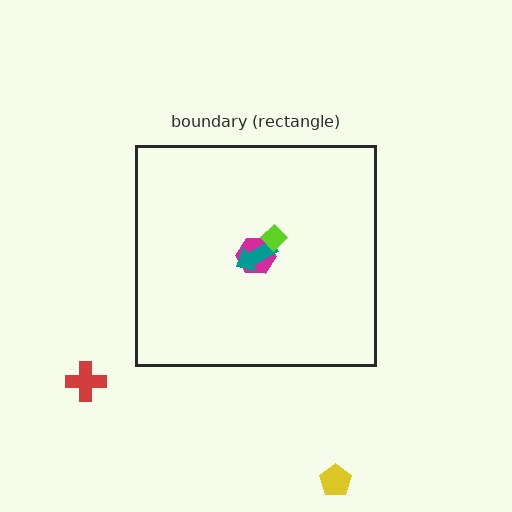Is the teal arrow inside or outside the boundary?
Inside.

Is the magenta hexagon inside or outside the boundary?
Inside.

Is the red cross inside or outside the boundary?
Outside.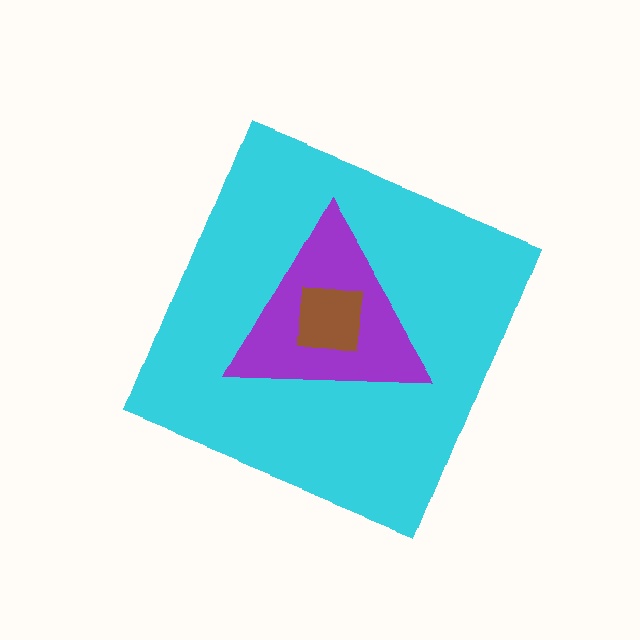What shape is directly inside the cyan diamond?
The purple triangle.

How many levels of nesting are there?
3.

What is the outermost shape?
The cyan diamond.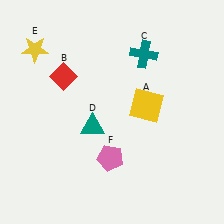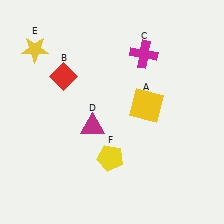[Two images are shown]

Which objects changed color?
C changed from teal to magenta. D changed from teal to magenta. F changed from pink to yellow.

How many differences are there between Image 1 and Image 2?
There are 3 differences between the two images.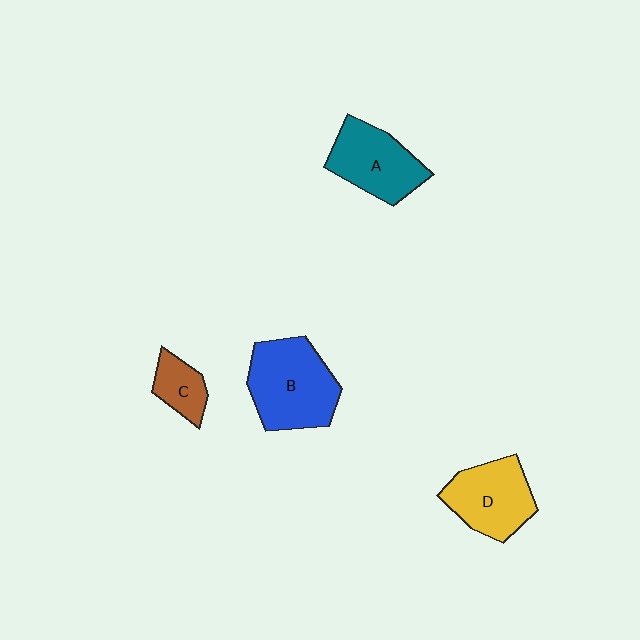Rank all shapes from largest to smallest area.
From largest to smallest: B (blue), D (yellow), A (teal), C (brown).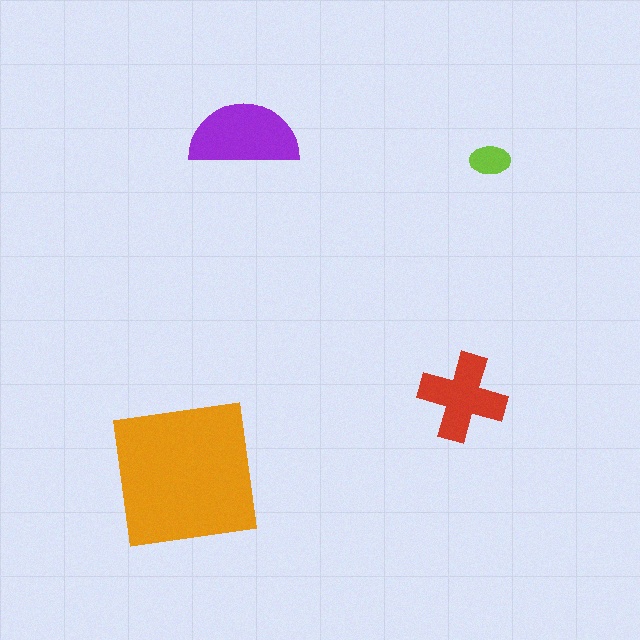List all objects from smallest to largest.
The lime ellipse, the red cross, the purple semicircle, the orange square.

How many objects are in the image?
There are 4 objects in the image.